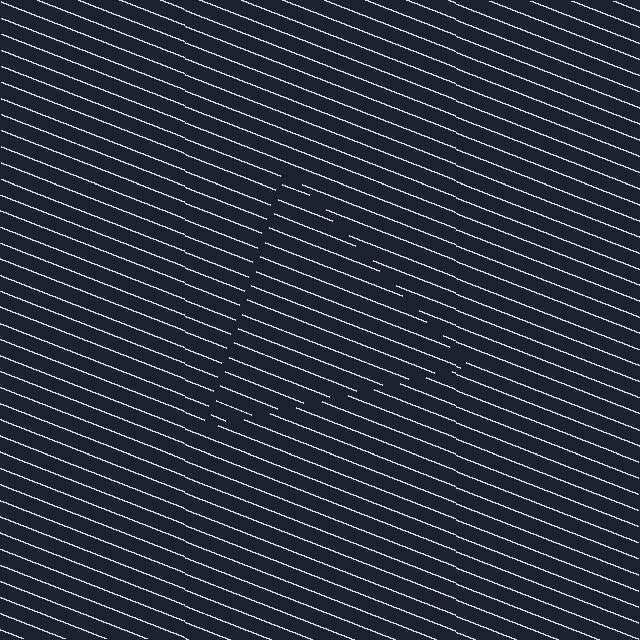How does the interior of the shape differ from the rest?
The interior of the shape contains the same grating, shifted by half a period — the contour is defined by the phase discontinuity where line-ends from the inner and outer gratings abut.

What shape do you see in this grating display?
An illusory triangle. The interior of the shape contains the same grating, shifted by half a period — the contour is defined by the phase discontinuity where line-ends from the inner and outer gratings abut.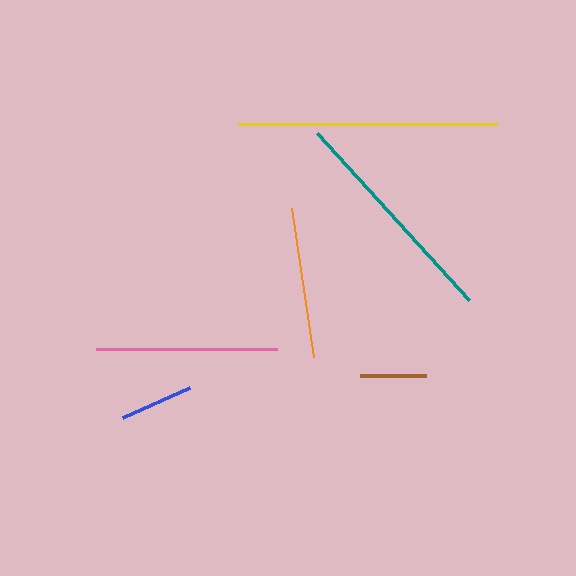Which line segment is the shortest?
The brown line is the shortest at approximately 66 pixels.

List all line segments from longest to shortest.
From longest to shortest: yellow, teal, pink, orange, blue, brown.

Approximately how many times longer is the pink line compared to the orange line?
The pink line is approximately 1.2 times the length of the orange line.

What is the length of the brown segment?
The brown segment is approximately 66 pixels long.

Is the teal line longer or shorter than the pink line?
The teal line is longer than the pink line.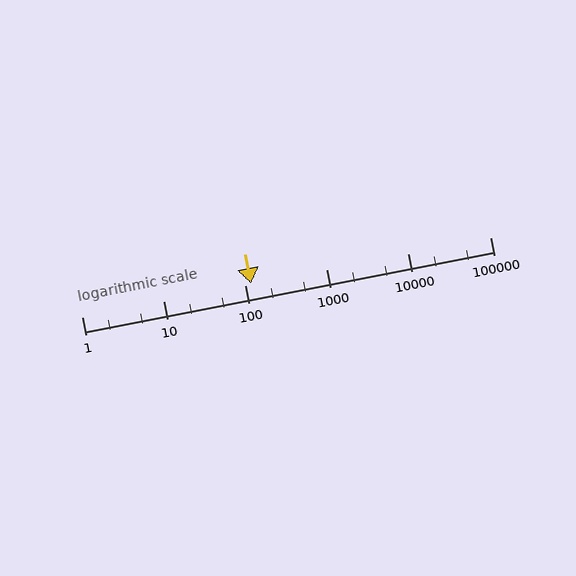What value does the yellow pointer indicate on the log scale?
The pointer indicates approximately 120.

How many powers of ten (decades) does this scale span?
The scale spans 5 decades, from 1 to 100000.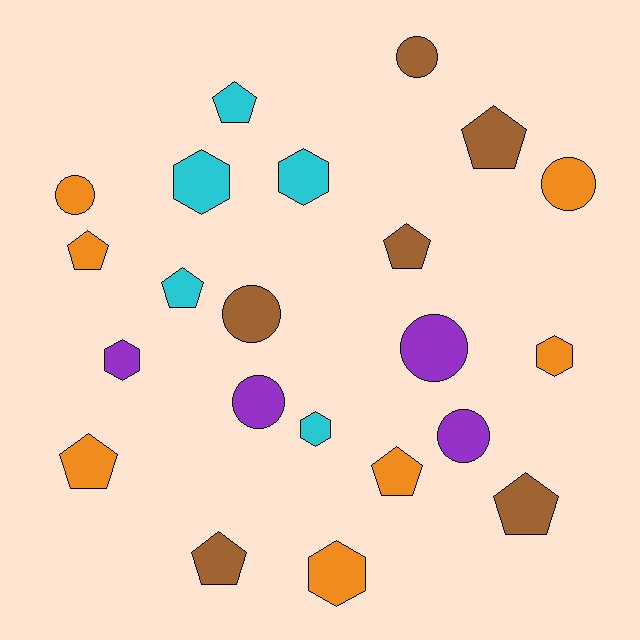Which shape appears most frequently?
Pentagon, with 9 objects.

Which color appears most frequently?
Orange, with 7 objects.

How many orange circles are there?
There are 2 orange circles.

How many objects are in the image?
There are 22 objects.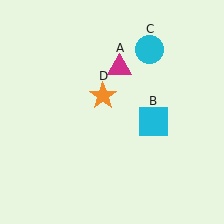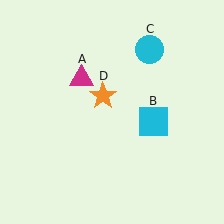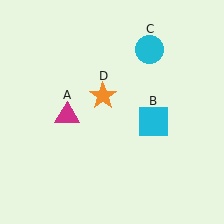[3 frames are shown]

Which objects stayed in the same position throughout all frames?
Cyan square (object B) and cyan circle (object C) and orange star (object D) remained stationary.